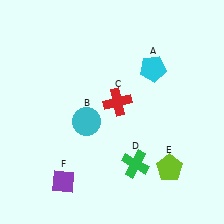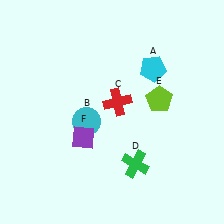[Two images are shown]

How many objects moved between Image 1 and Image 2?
2 objects moved between the two images.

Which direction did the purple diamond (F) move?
The purple diamond (F) moved up.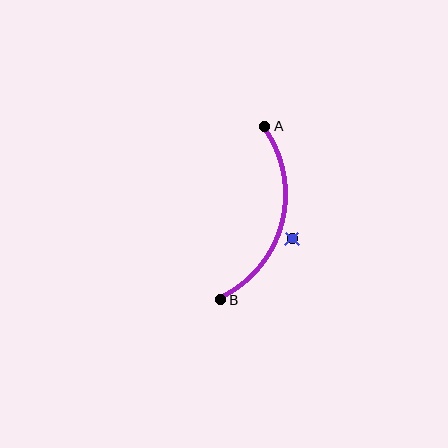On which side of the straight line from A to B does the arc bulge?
The arc bulges to the right of the straight line connecting A and B.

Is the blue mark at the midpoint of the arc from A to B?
No — the blue mark does not lie on the arc at all. It sits slightly outside the curve.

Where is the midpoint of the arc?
The arc midpoint is the point on the curve farthest from the straight line joining A and B. It sits to the right of that line.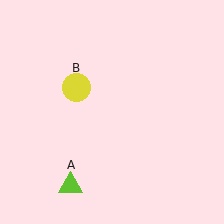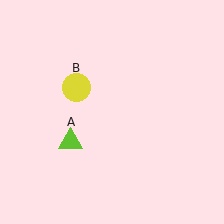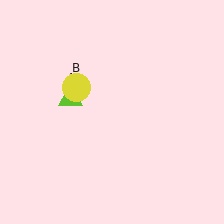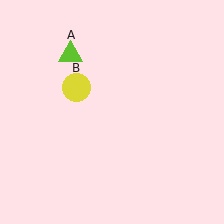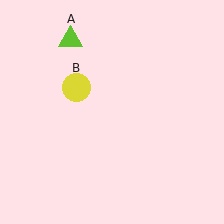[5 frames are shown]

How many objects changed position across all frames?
1 object changed position: lime triangle (object A).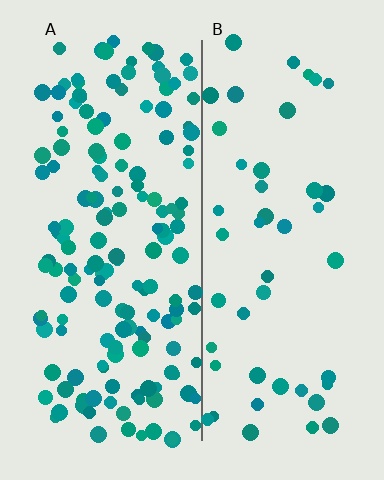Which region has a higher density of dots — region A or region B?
A (the left).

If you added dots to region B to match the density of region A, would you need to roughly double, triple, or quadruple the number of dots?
Approximately triple.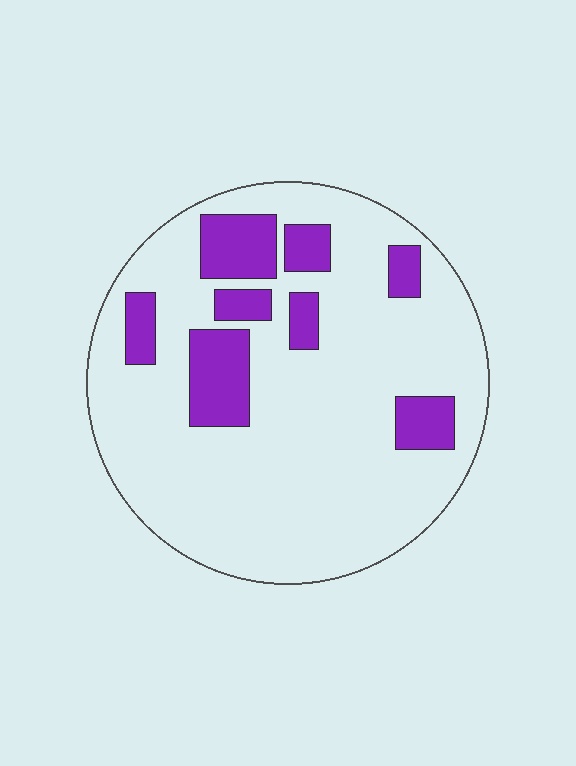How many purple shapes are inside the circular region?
8.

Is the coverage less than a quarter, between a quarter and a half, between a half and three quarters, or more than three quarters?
Less than a quarter.